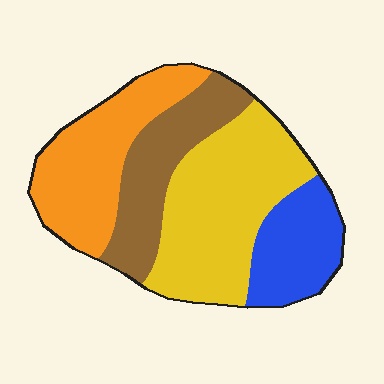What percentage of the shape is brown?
Brown takes up about one fifth (1/5) of the shape.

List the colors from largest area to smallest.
From largest to smallest: yellow, orange, brown, blue.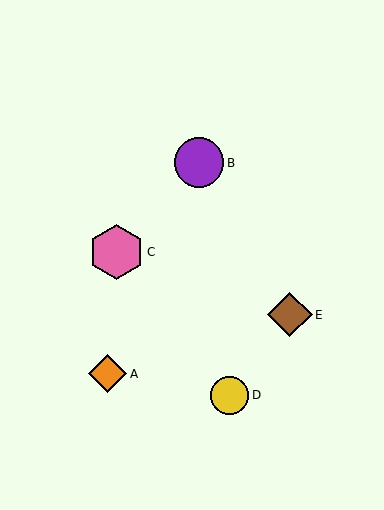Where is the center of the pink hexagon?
The center of the pink hexagon is at (116, 252).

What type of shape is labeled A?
Shape A is an orange diamond.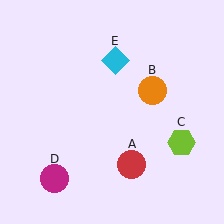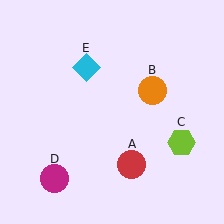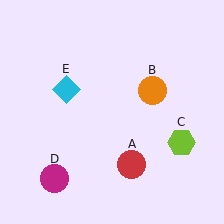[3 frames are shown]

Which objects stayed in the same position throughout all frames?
Red circle (object A) and orange circle (object B) and lime hexagon (object C) and magenta circle (object D) remained stationary.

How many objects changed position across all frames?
1 object changed position: cyan diamond (object E).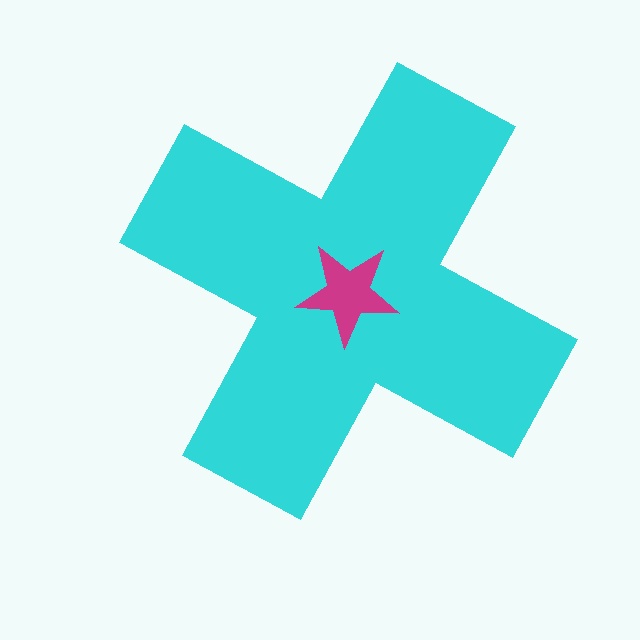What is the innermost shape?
The magenta star.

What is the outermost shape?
The cyan cross.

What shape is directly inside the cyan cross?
The magenta star.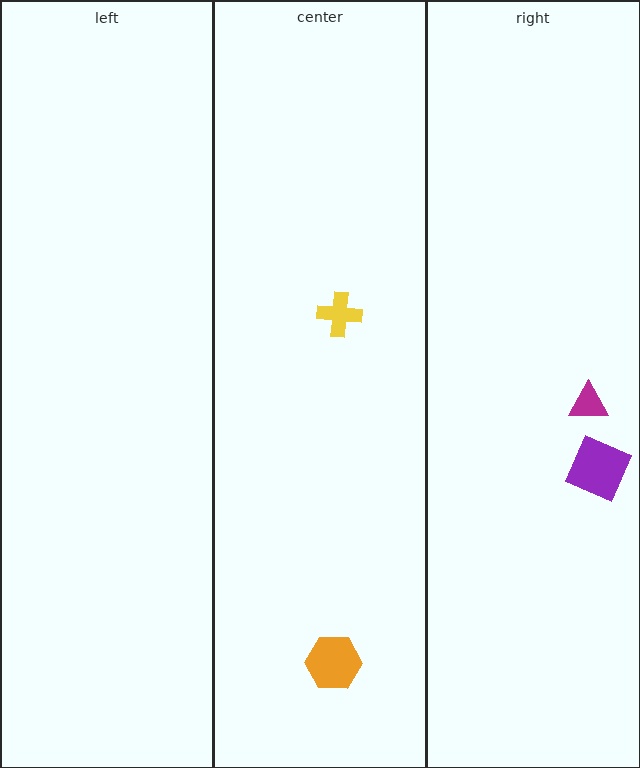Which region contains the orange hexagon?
The center region.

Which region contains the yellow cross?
The center region.